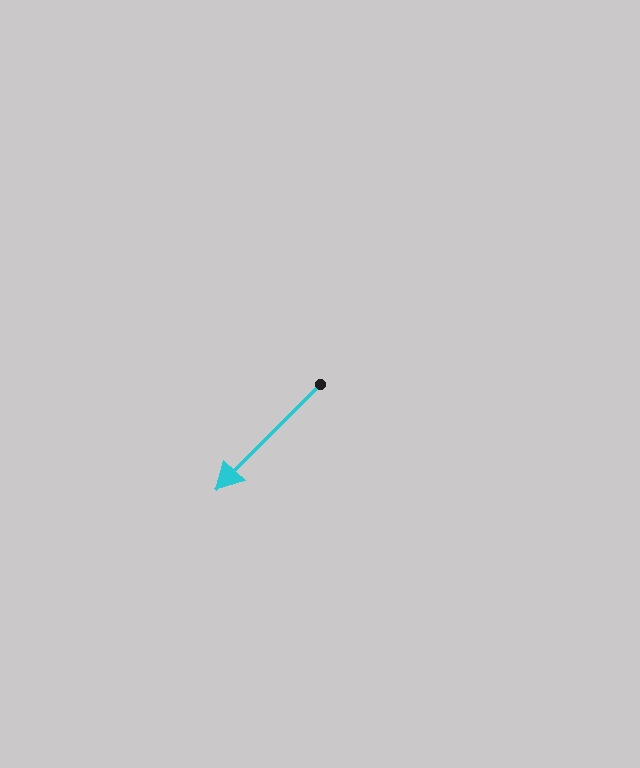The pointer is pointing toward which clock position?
Roughly 7 o'clock.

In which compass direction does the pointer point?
Southwest.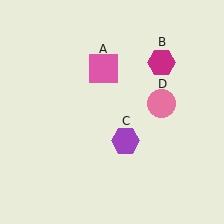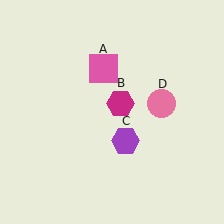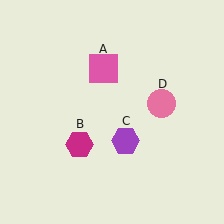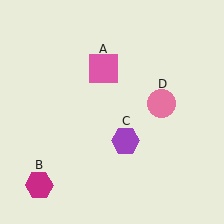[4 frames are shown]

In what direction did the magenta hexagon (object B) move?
The magenta hexagon (object B) moved down and to the left.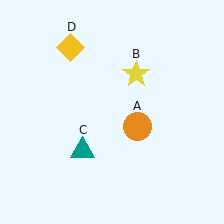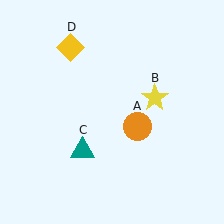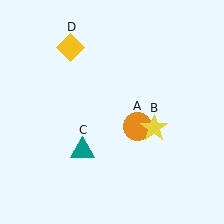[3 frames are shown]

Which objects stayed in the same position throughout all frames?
Orange circle (object A) and teal triangle (object C) and yellow diamond (object D) remained stationary.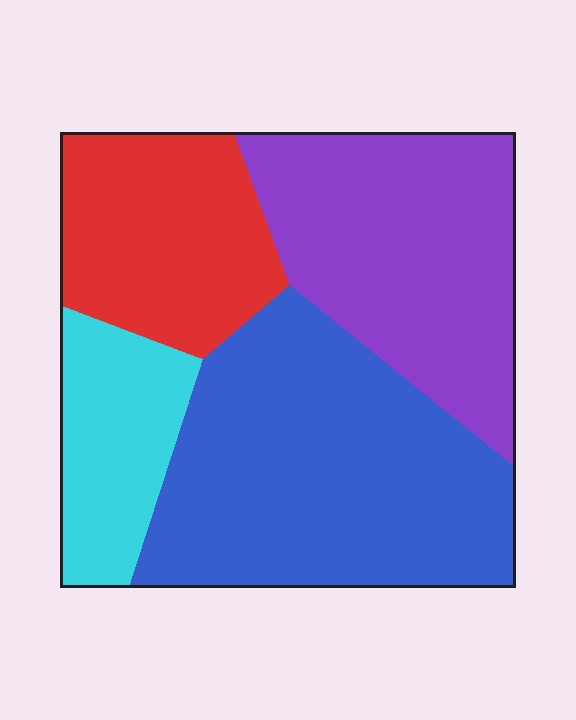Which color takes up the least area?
Cyan, at roughly 15%.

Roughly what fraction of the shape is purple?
Purple covers around 30% of the shape.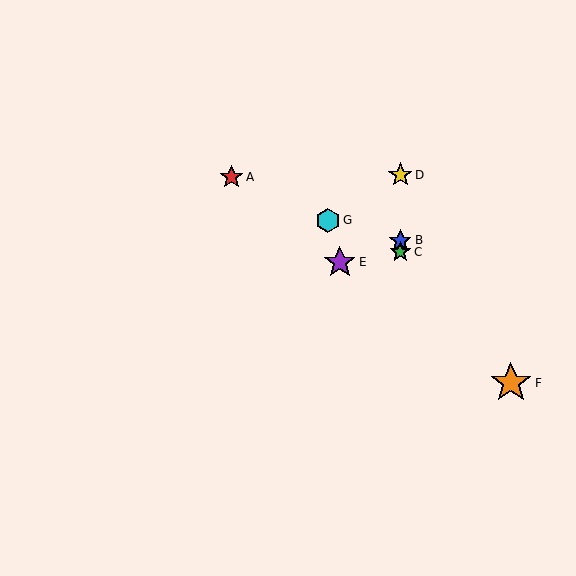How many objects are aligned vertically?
3 objects (B, C, D) are aligned vertically.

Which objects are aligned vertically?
Objects B, C, D are aligned vertically.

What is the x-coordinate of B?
Object B is at x≈400.